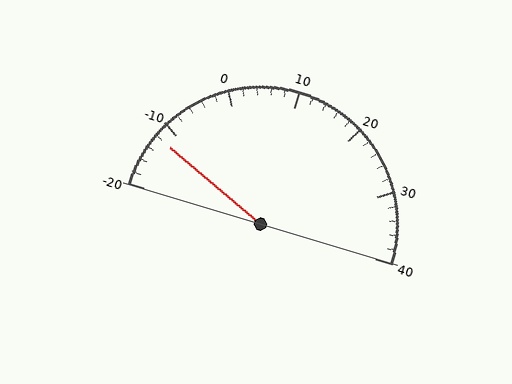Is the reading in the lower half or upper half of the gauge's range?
The reading is in the lower half of the range (-20 to 40).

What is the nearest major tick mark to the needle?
The nearest major tick mark is -10.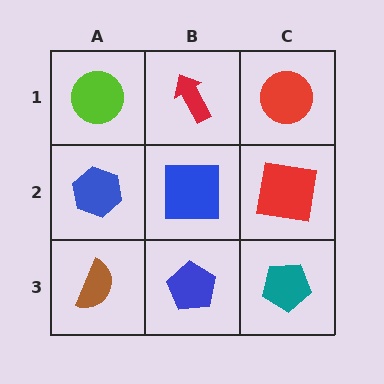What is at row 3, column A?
A brown semicircle.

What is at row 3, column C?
A teal pentagon.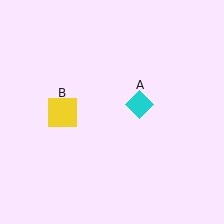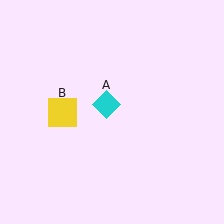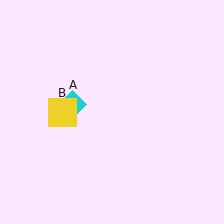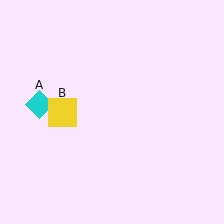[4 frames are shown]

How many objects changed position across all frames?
1 object changed position: cyan diamond (object A).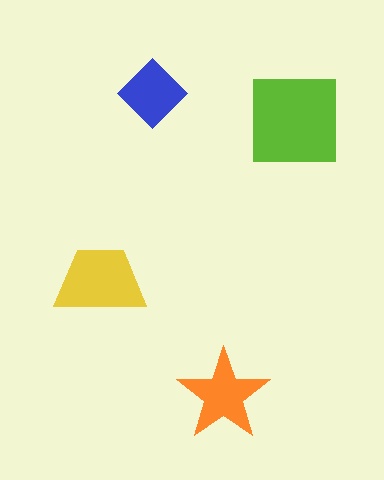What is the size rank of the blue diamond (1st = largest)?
4th.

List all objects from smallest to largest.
The blue diamond, the orange star, the yellow trapezoid, the lime square.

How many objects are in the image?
There are 4 objects in the image.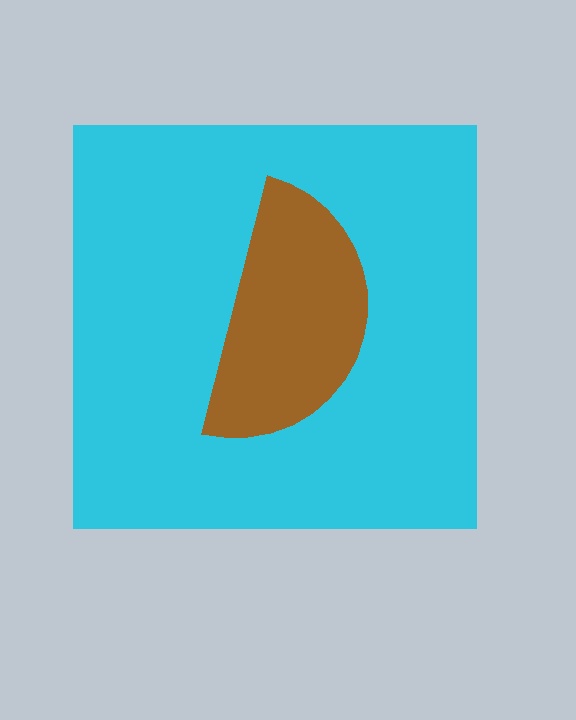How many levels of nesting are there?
2.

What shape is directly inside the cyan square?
The brown semicircle.